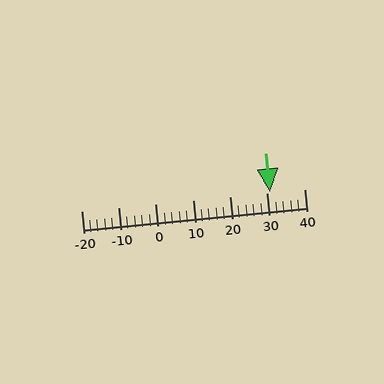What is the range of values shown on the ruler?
The ruler shows values from -20 to 40.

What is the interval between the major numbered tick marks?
The major tick marks are spaced 10 units apart.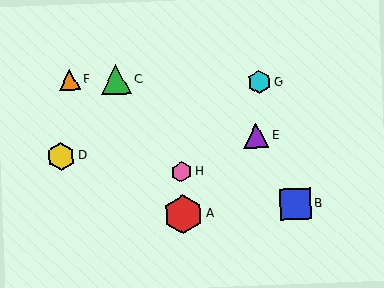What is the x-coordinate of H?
Object H is at x≈182.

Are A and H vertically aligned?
Yes, both are at x≈183.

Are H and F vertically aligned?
No, H is at x≈182 and F is at x≈69.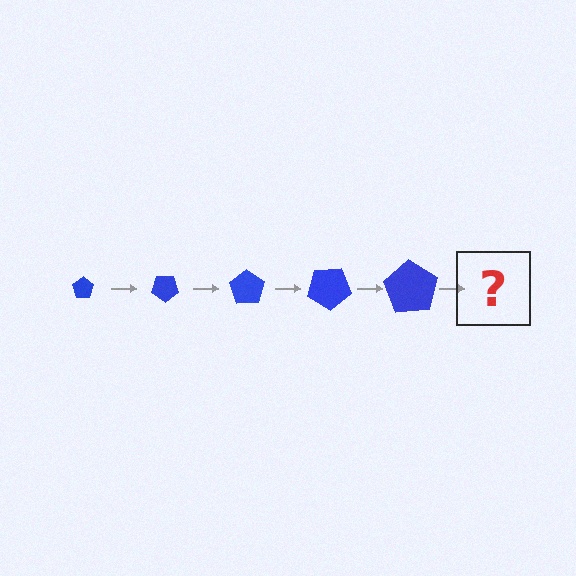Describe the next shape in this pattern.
It should be a pentagon, larger than the previous one and rotated 175 degrees from the start.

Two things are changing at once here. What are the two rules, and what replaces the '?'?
The two rules are that the pentagon grows larger each step and it rotates 35 degrees each step. The '?' should be a pentagon, larger than the previous one and rotated 175 degrees from the start.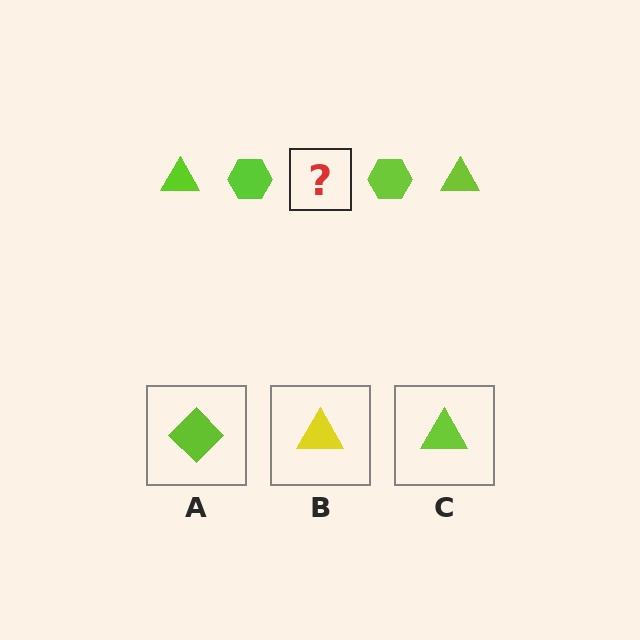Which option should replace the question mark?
Option C.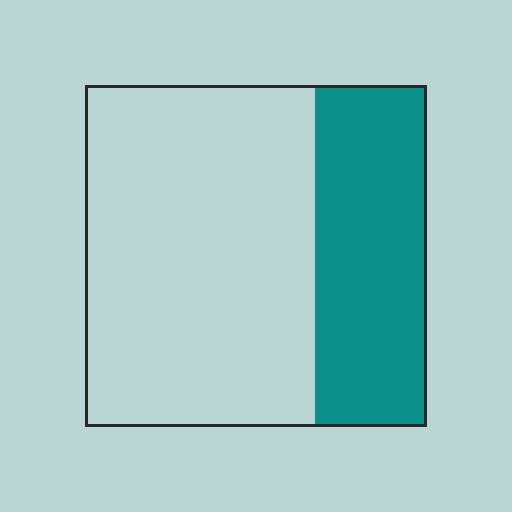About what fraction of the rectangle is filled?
About one third (1/3).